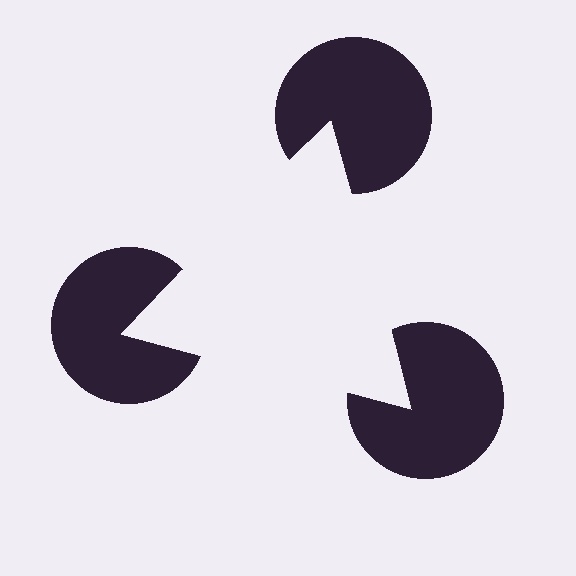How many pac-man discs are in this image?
There are 3 — one at each vertex of the illusory triangle.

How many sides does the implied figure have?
3 sides.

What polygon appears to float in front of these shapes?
An illusory triangle — its edges are inferred from the aligned wedge cuts in the pac-man discs, not physically drawn.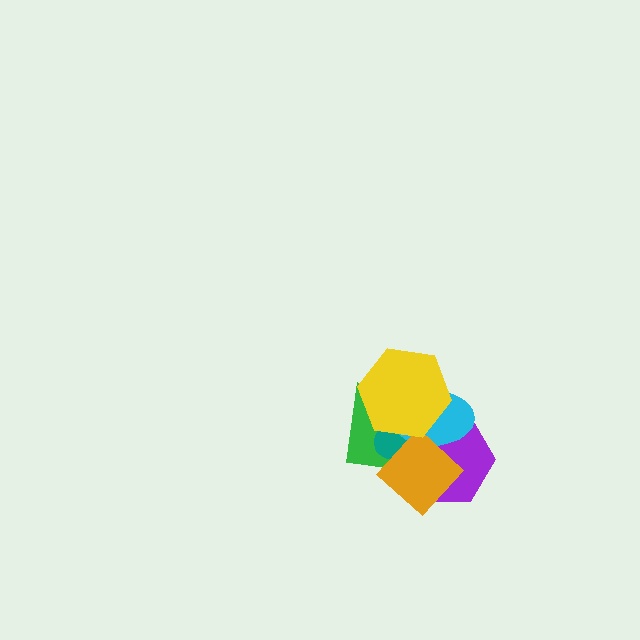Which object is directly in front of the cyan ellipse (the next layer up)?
The orange diamond is directly in front of the cyan ellipse.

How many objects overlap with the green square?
5 objects overlap with the green square.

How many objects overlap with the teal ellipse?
5 objects overlap with the teal ellipse.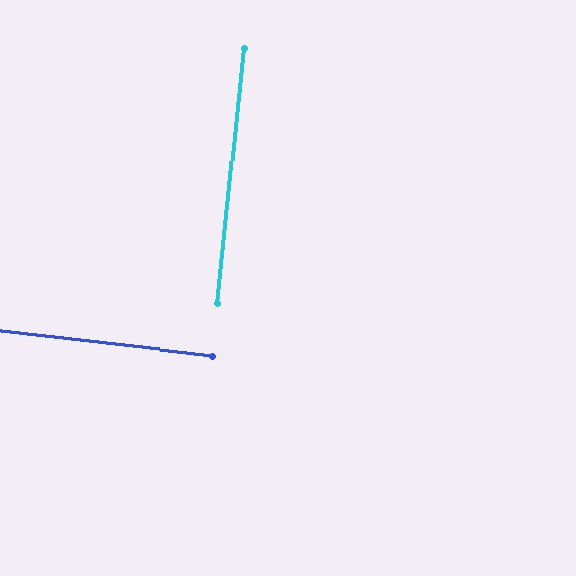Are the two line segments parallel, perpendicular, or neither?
Perpendicular — they meet at approximately 89°.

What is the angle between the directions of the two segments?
Approximately 89 degrees.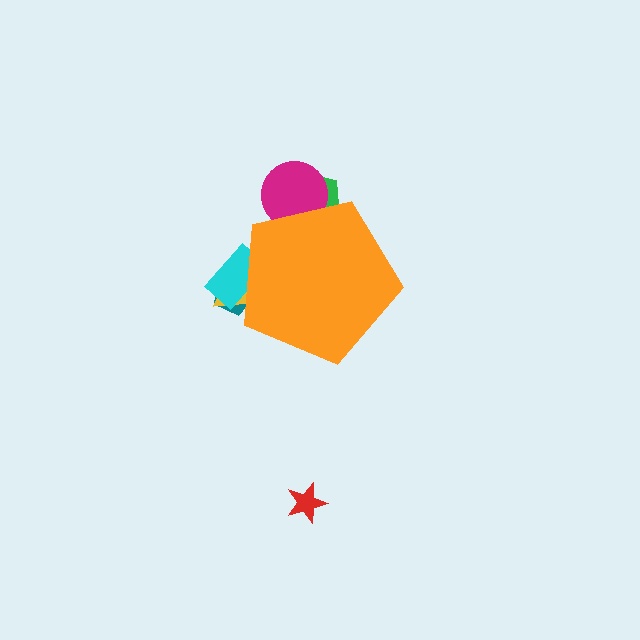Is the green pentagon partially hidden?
Yes, the green pentagon is partially hidden behind the orange pentagon.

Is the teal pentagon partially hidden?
Yes, the teal pentagon is partially hidden behind the orange pentagon.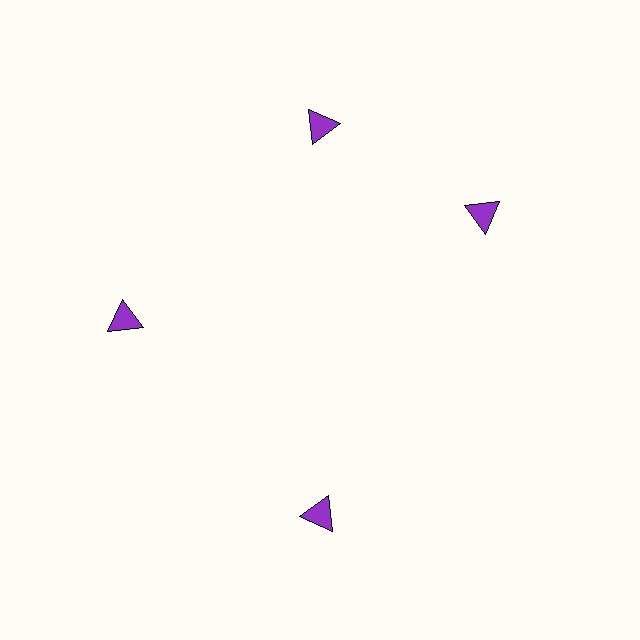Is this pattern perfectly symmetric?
No. The 4 purple triangles are arranged in a ring, but one element near the 3 o'clock position is rotated out of alignment along the ring, breaking the 4-fold rotational symmetry.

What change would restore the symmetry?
The symmetry would be restored by rotating it back into even spacing with its neighbors so that all 4 triangles sit at equal angles and equal distance from the center.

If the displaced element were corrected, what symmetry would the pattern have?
It would have 4-fold rotational symmetry — the pattern would map onto itself every 90 degrees.